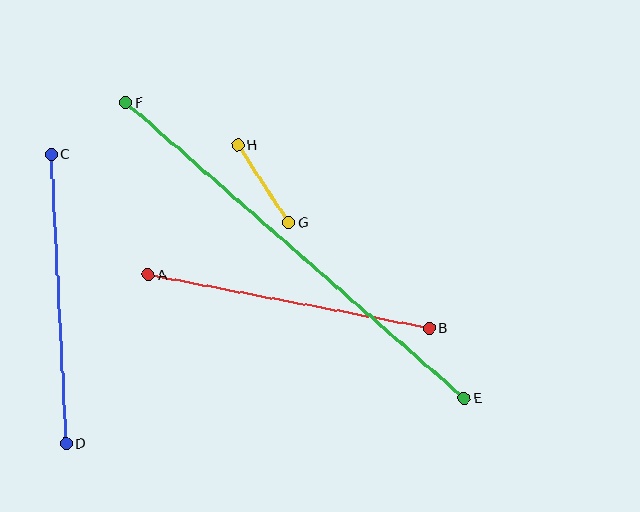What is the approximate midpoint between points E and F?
The midpoint is at approximately (295, 251) pixels.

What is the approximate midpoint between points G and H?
The midpoint is at approximately (263, 184) pixels.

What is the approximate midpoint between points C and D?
The midpoint is at approximately (59, 299) pixels.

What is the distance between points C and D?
The distance is approximately 289 pixels.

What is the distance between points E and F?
The distance is approximately 449 pixels.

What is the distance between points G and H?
The distance is approximately 93 pixels.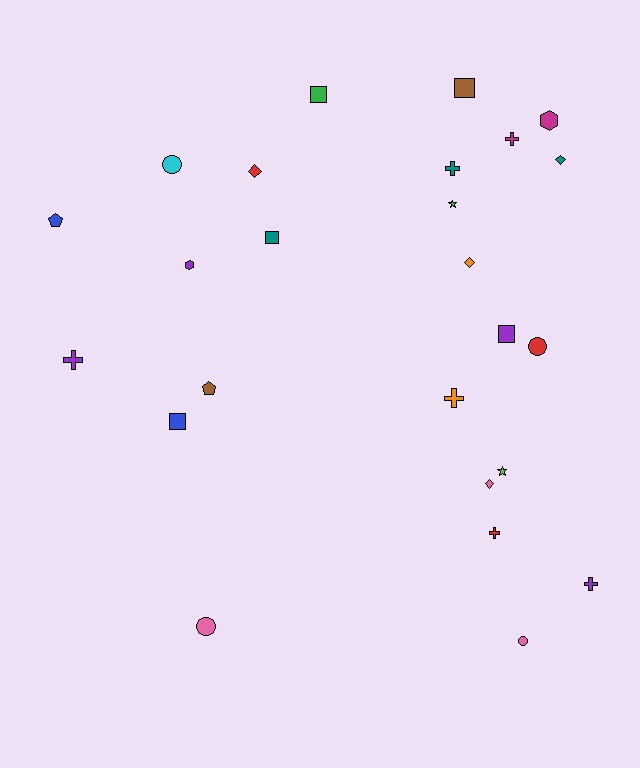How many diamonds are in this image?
There are 4 diamonds.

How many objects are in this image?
There are 25 objects.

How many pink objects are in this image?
There are 3 pink objects.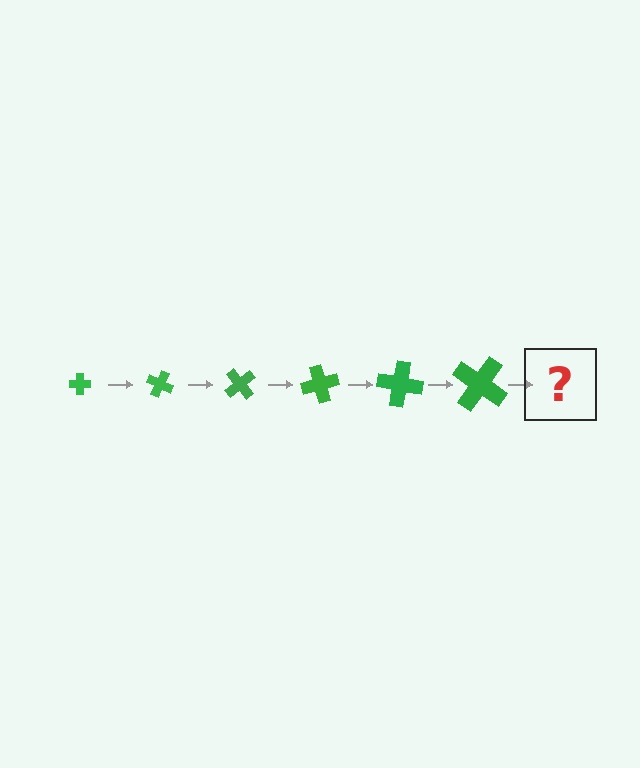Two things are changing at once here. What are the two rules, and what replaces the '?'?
The two rules are that the cross grows larger each step and it rotates 25 degrees each step. The '?' should be a cross, larger than the previous one and rotated 150 degrees from the start.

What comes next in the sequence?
The next element should be a cross, larger than the previous one and rotated 150 degrees from the start.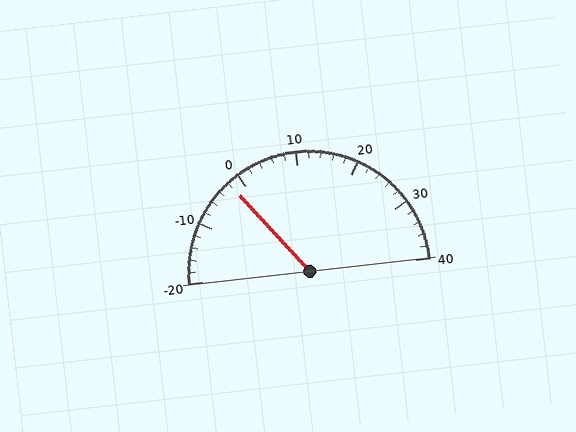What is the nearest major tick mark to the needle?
The nearest major tick mark is 0.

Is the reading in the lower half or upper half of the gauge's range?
The reading is in the lower half of the range (-20 to 40).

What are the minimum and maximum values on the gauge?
The gauge ranges from -20 to 40.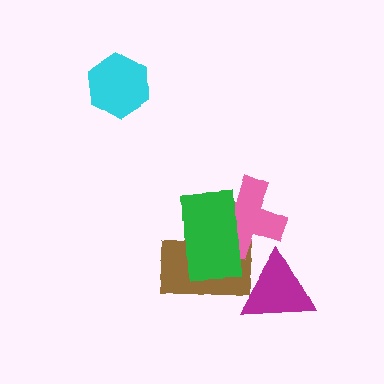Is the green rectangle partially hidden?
No, no other shape covers it.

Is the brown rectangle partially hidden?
Yes, it is partially covered by another shape.